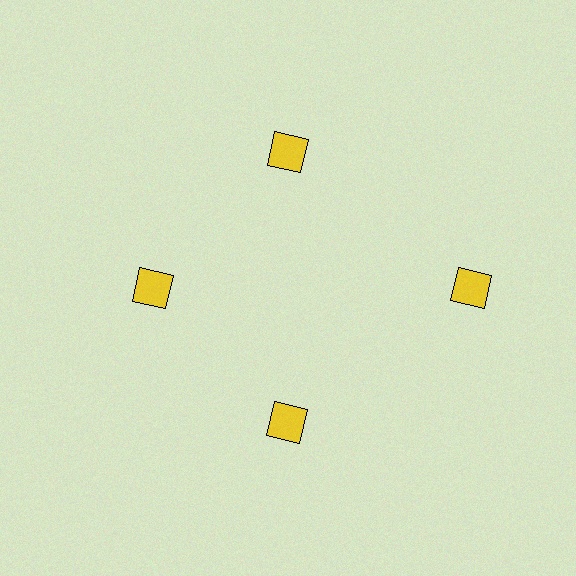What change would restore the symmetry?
The symmetry would be restored by moving it inward, back onto the ring so that all 4 diamonds sit at equal angles and equal distance from the center.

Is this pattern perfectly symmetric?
No. The 4 yellow diamonds are arranged in a ring, but one element near the 3 o'clock position is pushed outward from the center, breaking the 4-fold rotational symmetry.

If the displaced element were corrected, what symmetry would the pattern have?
It would have 4-fold rotational symmetry — the pattern would map onto itself every 90 degrees.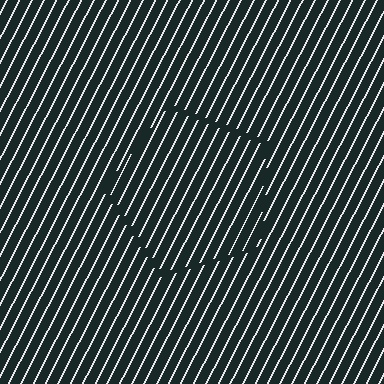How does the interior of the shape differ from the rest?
The interior of the shape contains the same grating, shifted by half a period — the contour is defined by the phase discontinuity where line-ends from the inner and outer gratings abut.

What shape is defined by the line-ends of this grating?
An illusory pentagon. The interior of the shape contains the same grating, shifted by half a period — the contour is defined by the phase discontinuity where line-ends from the inner and outer gratings abut.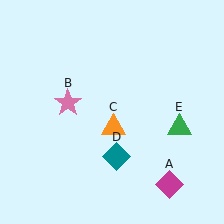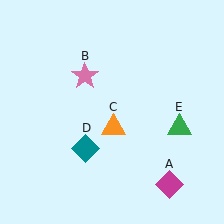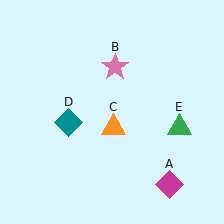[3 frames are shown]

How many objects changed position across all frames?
2 objects changed position: pink star (object B), teal diamond (object D).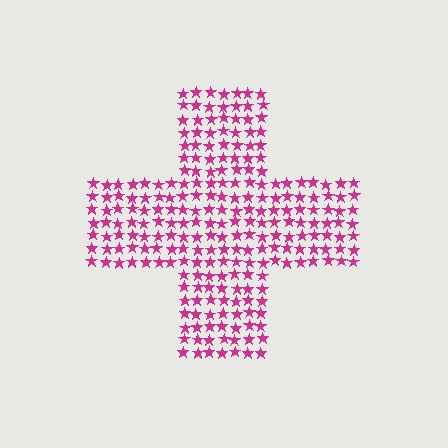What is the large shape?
The large shape is a cross.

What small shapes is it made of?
It is made of small stars.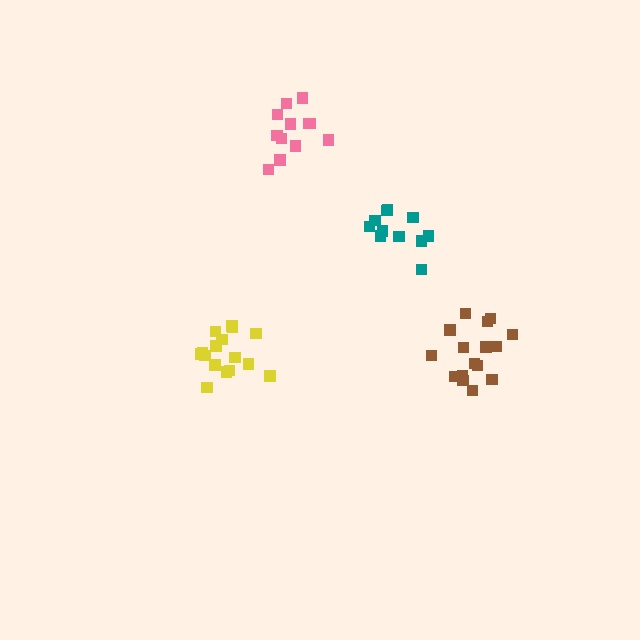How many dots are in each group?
Group 1: 16 dots, Group 2: 16 dots, Group 3: 12 dots, Group 4: 11 dots (55 total).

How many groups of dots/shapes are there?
There are 4 groups.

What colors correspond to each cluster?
The clusters are colored: yellow, brown, pink, teal.